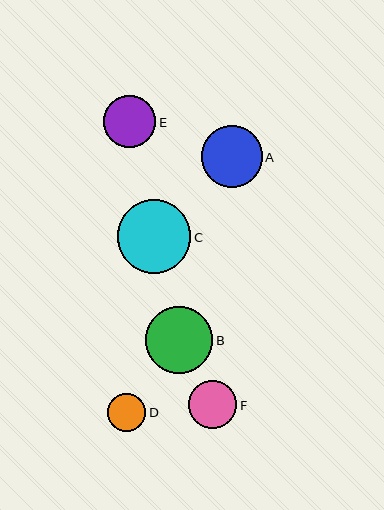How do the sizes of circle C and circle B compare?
Circle C and circle B are approximately the same size.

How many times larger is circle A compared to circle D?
Circle A is approximately 1.6 times the size of circle D.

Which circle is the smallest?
Circle D is the smallest with a size of approximately 38 pixels.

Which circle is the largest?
Circle C is the largest with a size of approximately 73 pixels.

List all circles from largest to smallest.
From largest to smallest: C, B, A, E, F, D.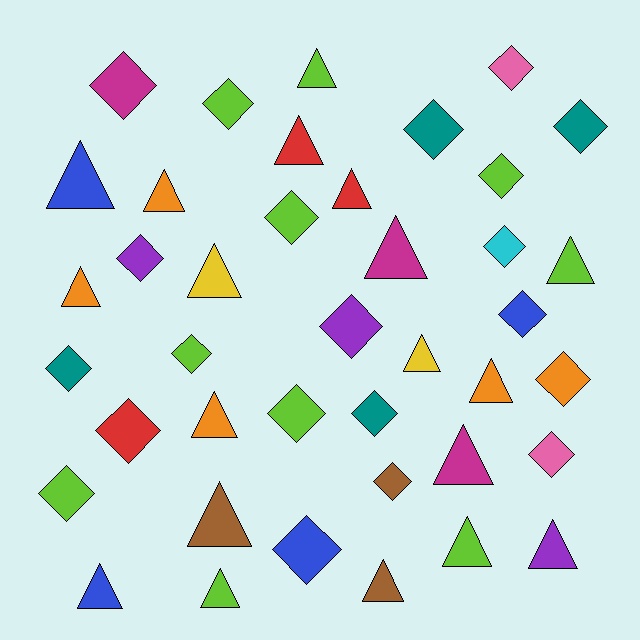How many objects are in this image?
There are 40 objects.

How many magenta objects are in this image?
There are 3 magenta objects.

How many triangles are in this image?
There are 19 triangles.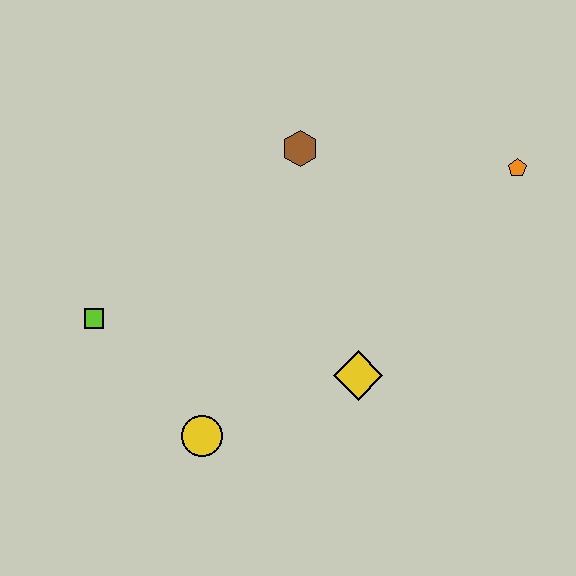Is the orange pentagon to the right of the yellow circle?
Yes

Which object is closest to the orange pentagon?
The brown hexagon is closest to the orange pentagon.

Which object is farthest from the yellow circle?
The orange pentagon is farthest from the yellow circle.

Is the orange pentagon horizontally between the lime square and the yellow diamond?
No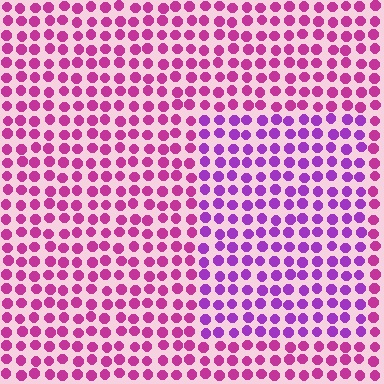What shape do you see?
I see a rectangle.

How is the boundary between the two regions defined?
The boundary is defined purely by a slight shift in hue (about 32 degrees). Spacing, size, and orientation are identical on both sides.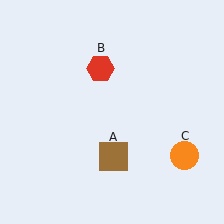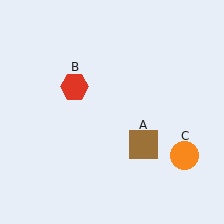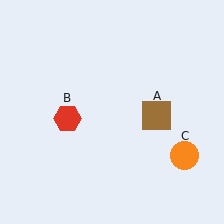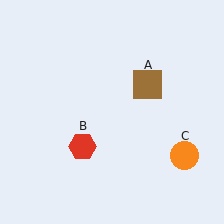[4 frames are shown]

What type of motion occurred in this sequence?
The brown square (object A), red hexagon (object B) rotated counterclockwise around the center of the scene.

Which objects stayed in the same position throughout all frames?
Orange circle (object C) remained stationary.